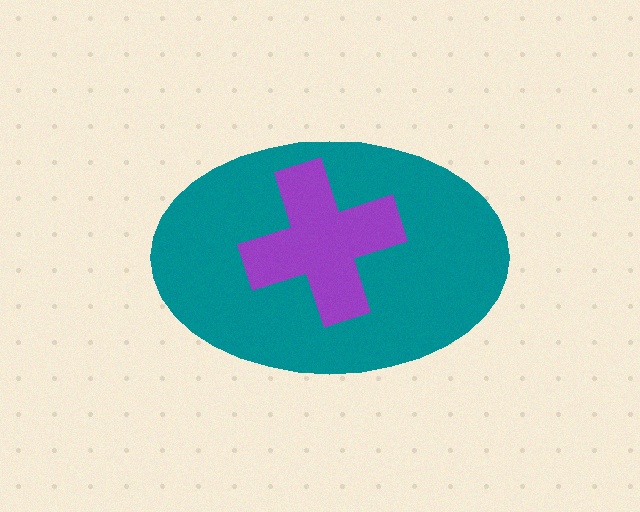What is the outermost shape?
The teal ellipse.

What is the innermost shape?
The purple cross.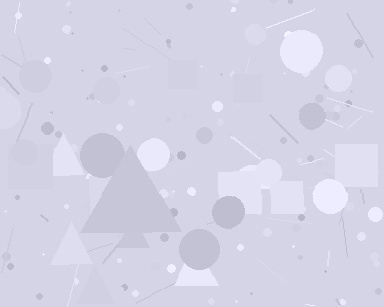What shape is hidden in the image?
A triangle is hidden in the image.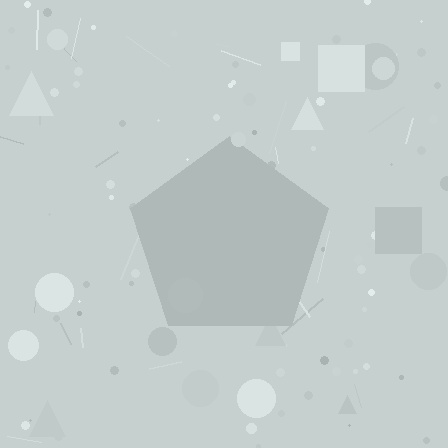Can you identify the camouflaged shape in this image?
The camouflaged shape is a pentagon.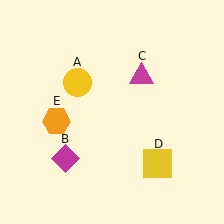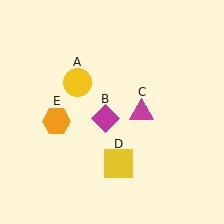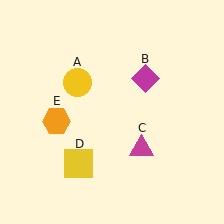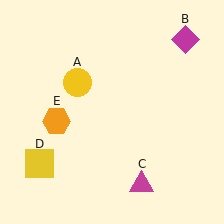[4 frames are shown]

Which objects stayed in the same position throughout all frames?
Yellow circle (object A) and orange hexagon (object E) remained stationary.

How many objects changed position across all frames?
3 objects changed position: magenta diamond (object B), magenta triangle (object C), yellow square (object D).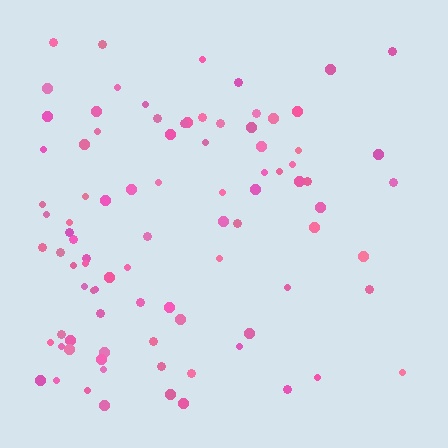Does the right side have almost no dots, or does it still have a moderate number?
Still a moderate number, just noticeably fewer than the left.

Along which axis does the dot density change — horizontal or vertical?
Horizontal.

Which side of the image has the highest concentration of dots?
The left.